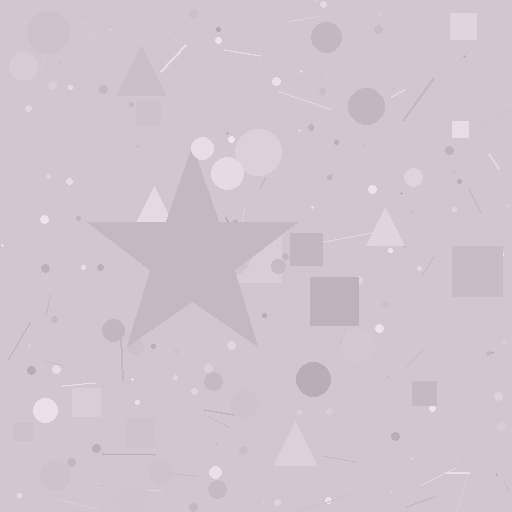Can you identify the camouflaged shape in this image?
The camouflaged shape is a star.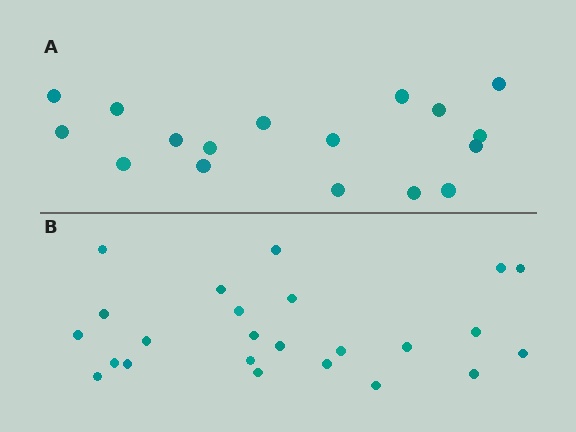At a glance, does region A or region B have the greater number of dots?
Region B (the bottom region) has more dots.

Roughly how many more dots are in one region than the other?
Region B has roughly 8 or so more dots than region A.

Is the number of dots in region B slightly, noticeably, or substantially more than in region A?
Region B has noticeably more, but not dramatically so. The ratio is roughly 1.4 to 1.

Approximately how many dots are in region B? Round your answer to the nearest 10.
About 20 dots. (The exact count is 24, which rounds to 20.)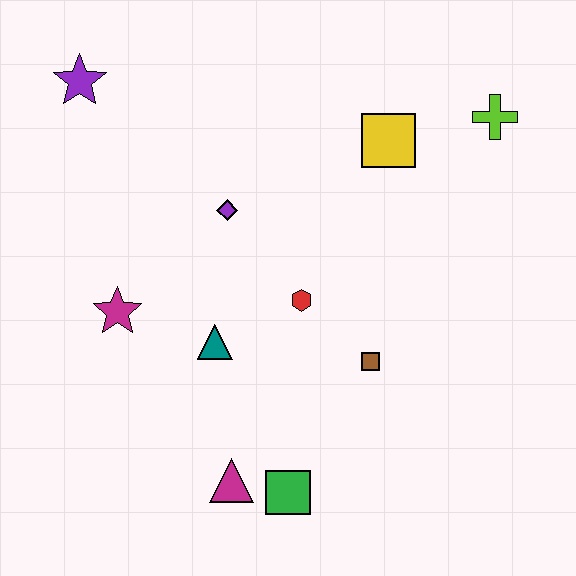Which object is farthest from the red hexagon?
The purple star is farthest from the red hexagon.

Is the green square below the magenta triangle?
Yes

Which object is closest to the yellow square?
The lime cross is closest to the yellow square.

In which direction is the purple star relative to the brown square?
The purple star is to the left of the brown square.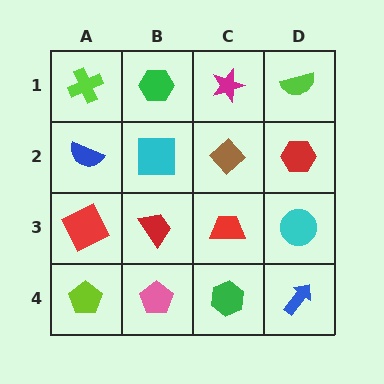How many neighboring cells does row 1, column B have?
3.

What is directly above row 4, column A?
A red square.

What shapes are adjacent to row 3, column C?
A brown diamond (row 2, column C), a green hexagon (row 4, column C), a red trapezoid (row 3, column B), a cyan circle (row 3, column D).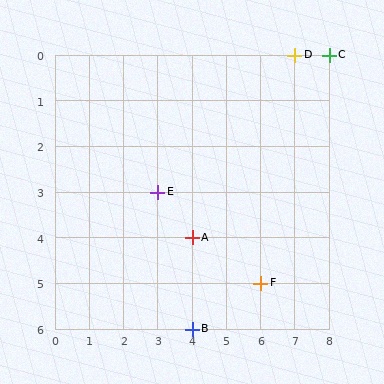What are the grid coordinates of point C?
Point C is at grid coordinates (8, 0).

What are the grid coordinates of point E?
Point E is at grid coordinates (3, 3).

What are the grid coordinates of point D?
Point D is at grid coordinates (7, 0).